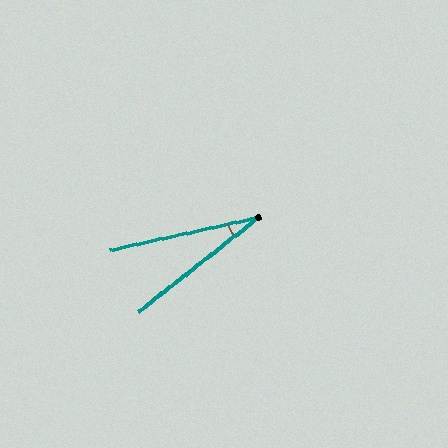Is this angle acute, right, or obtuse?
It is acute.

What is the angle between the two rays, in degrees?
Approximately 26 degrees.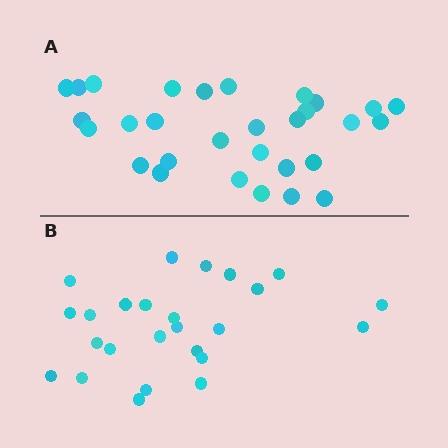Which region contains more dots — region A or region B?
Region A (the top region) has more dots.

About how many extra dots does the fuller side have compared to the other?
Region A has about 5 more dots than region B.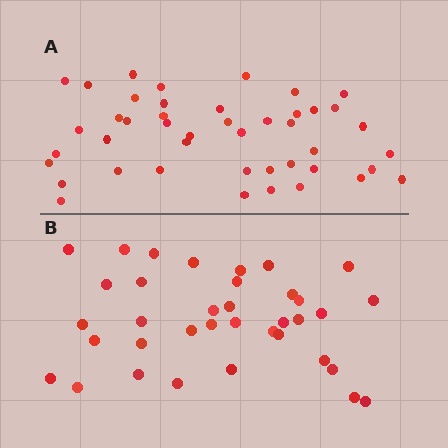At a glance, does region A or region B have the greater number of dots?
Region A (the top region) has more dots.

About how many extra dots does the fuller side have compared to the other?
Region A has roughly 8 or so more dots than region B.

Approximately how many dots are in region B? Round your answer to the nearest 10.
About 40 dots. (The exact count is 36, which rounds to 40.)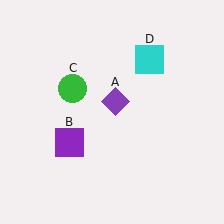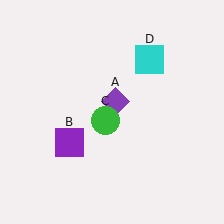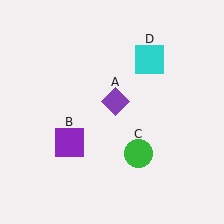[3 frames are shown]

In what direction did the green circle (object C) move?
The green circle (object C) moved down and to the right.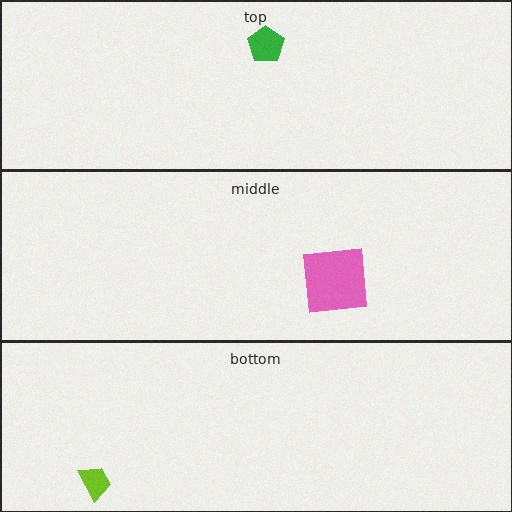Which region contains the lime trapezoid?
The bottom region.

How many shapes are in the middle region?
1.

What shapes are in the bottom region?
The lime trapezoid.